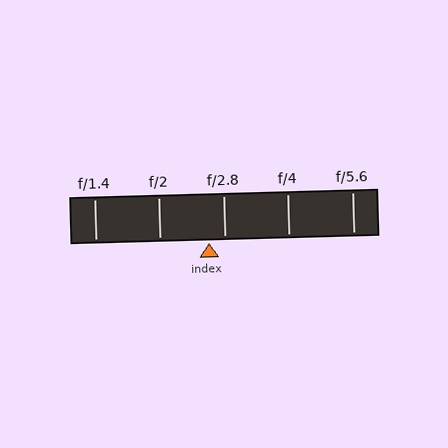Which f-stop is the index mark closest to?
The index mark is closest to f/2.8.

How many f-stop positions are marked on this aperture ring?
There are 5 f-stop positions marked.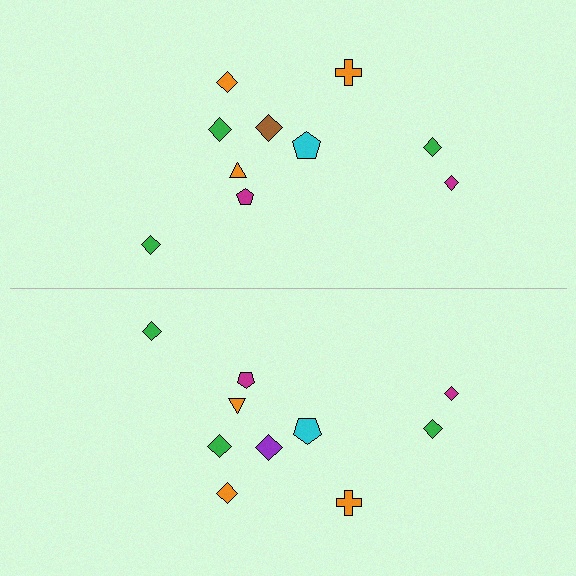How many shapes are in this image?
There are 20 shapes in this image.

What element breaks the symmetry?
The purple diamond on the bottom side breaks the symmetry — its mirror counterpart is brown.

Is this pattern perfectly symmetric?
No, the pattern is not perfectly symmetric. The purple diamond on the bottom side breaks the symmetry — its mirror counterpart is brown.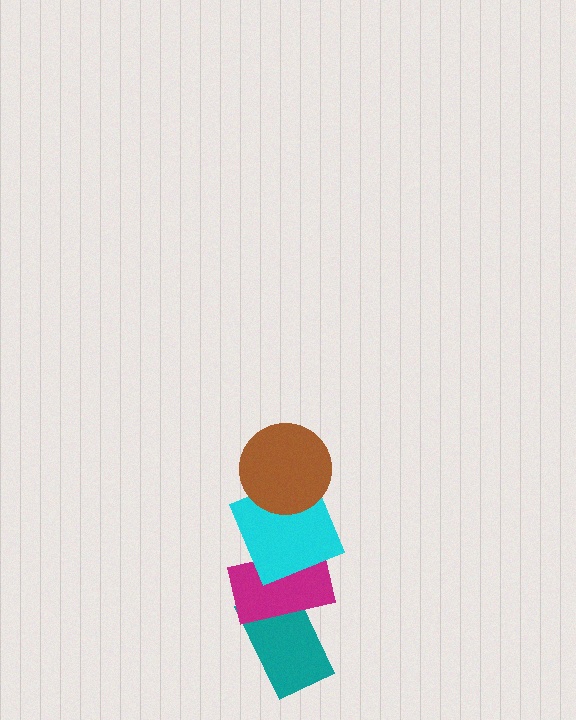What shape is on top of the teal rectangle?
The magenta rectangle is on top of the teal rectangle.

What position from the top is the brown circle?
The brown circle is 1st from the top.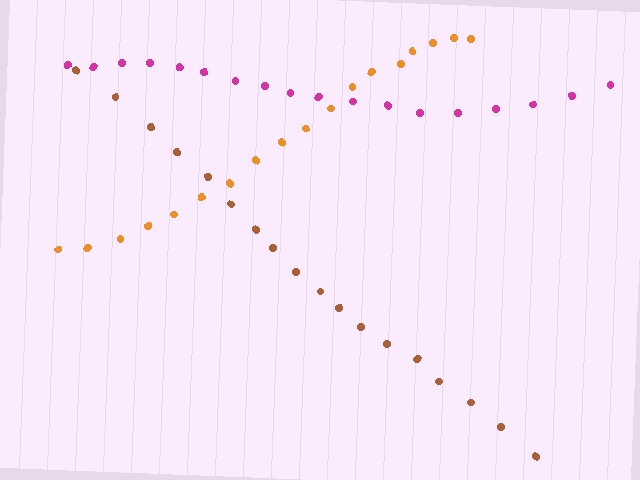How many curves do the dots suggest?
There are 3 distinct paths.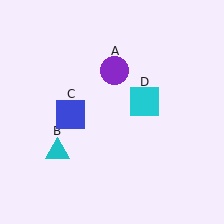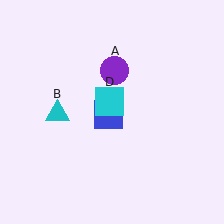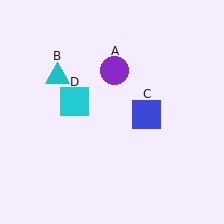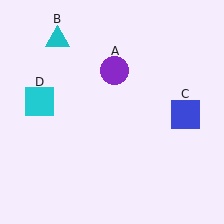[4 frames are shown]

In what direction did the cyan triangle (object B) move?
The cyan triangle (object B) moved up.